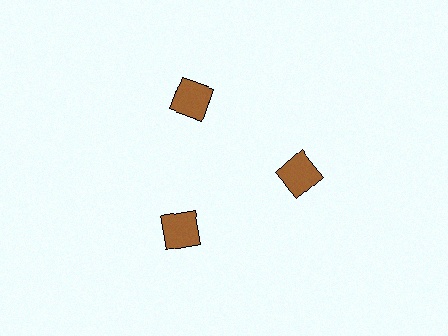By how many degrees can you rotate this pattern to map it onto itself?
The pattern maps onto itself every 120 degrees of rotation.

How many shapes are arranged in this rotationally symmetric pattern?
There are 3 shapes, arranged in 3 groups of 1.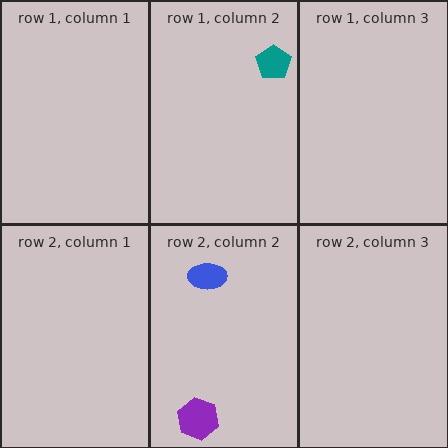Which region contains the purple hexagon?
The row 2, column 2 region.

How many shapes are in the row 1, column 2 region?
1.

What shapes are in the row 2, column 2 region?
The purple hexagon, the blue ellipse.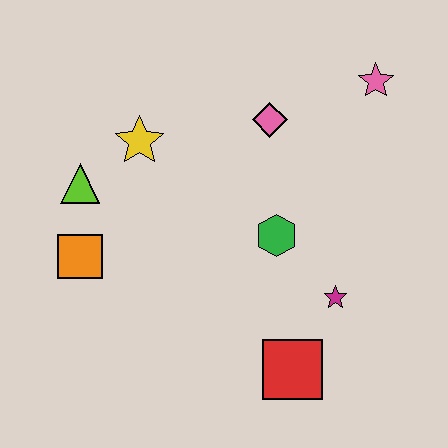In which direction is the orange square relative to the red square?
The orange square is to the left of the red square.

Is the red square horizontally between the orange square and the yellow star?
No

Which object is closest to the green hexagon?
The magenta star is closest to the green hexagon.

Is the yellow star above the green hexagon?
Yes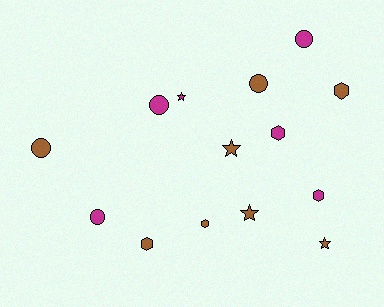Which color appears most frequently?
Brown, with 8 objects.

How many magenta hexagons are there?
There are 2 magenta hexagons.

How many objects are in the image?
There are 14 objects.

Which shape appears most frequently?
Hexagon, with 5 objects.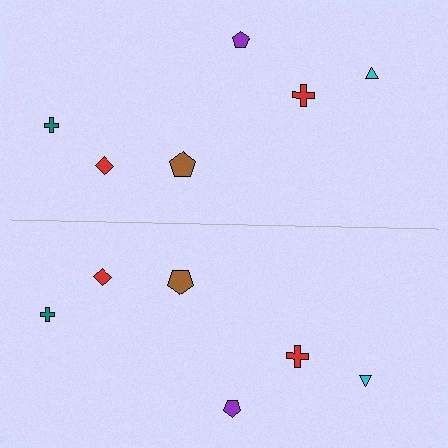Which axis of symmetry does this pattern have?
The pattern has a horizontal axis of symmetry running through the center of the image.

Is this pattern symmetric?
Yes, this pattern has bilateral (reflection) symmetry.